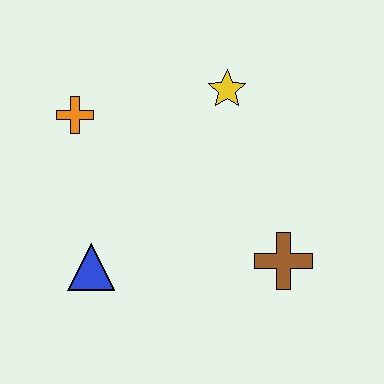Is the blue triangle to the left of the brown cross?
Yes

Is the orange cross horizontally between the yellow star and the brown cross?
No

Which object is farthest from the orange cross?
The brown cross is farthest from the orange cross.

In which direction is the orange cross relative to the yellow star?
The orange cross is to the left of the yellow star.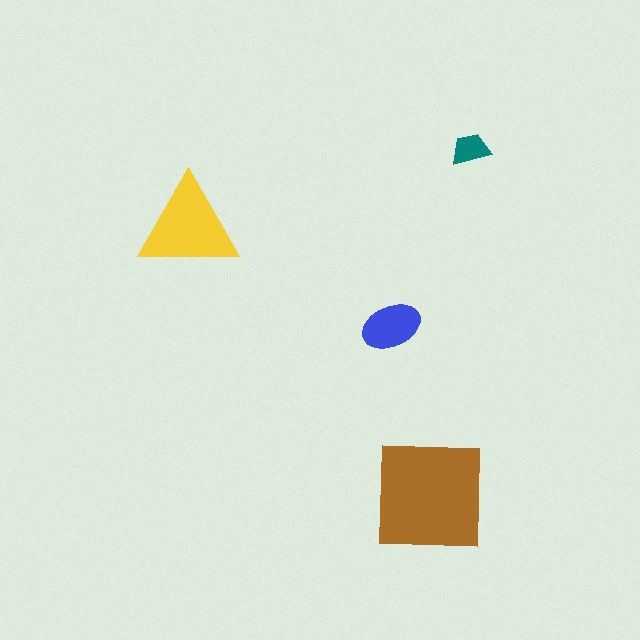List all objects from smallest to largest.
The teal trapezoid, the blue ellipse, the yellow triangle, the brown square.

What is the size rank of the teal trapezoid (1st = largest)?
4th.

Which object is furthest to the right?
The teal trapezoid is rightmost.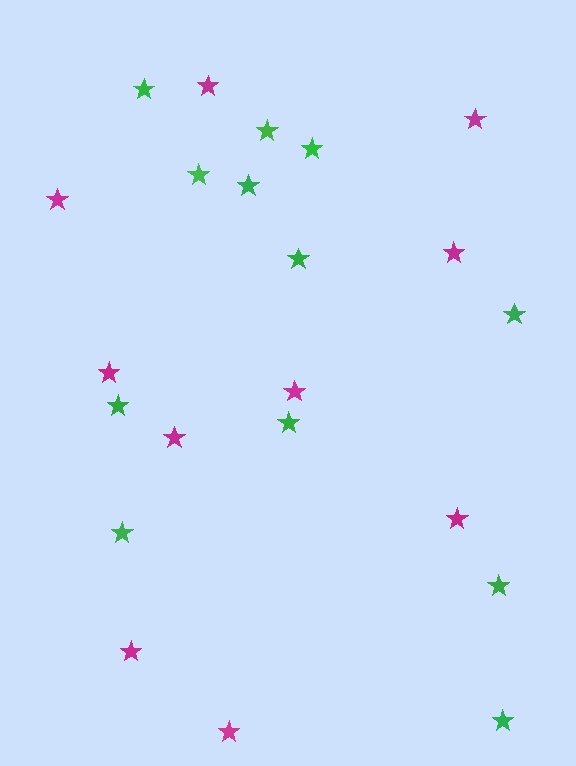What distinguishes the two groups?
There are 2 groups: one group of magenta stars (10) and one group of green stars (12).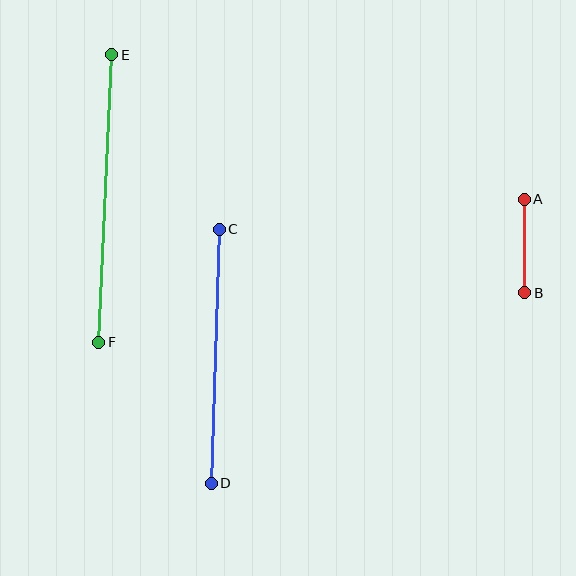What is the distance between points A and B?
The distance is approximately 93 pixels.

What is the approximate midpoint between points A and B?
The midpoint is at approximately (524, 246) pixels.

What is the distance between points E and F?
The distance is approximately 288 pixels.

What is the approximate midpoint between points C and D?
The midpoint is at approximately (215, 356) pixels.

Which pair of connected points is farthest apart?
Points E and F are farthest apart.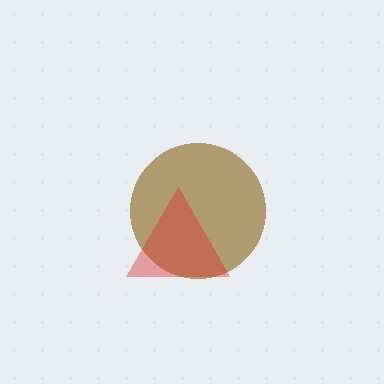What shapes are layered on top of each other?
The layered shapes are: a brown circle, a red triangle.